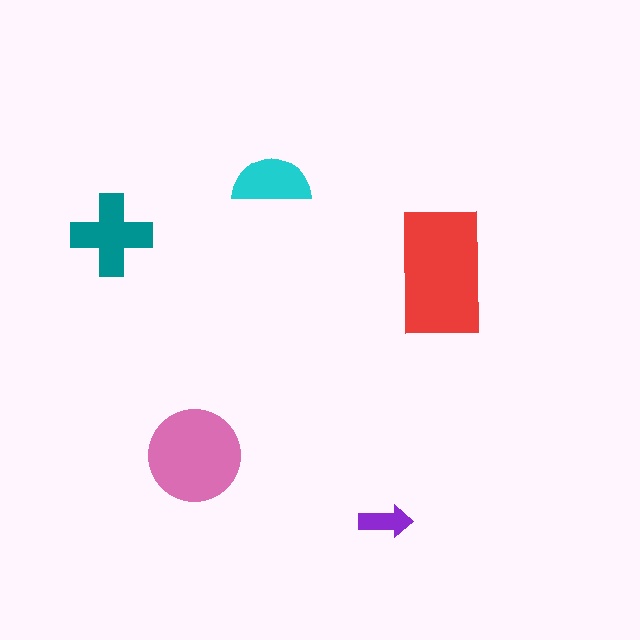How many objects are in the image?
There are 5 objects in the image.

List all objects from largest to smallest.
The red rectangle, the pink circle, the teal cross, the cyan semicircle, the purple arrow.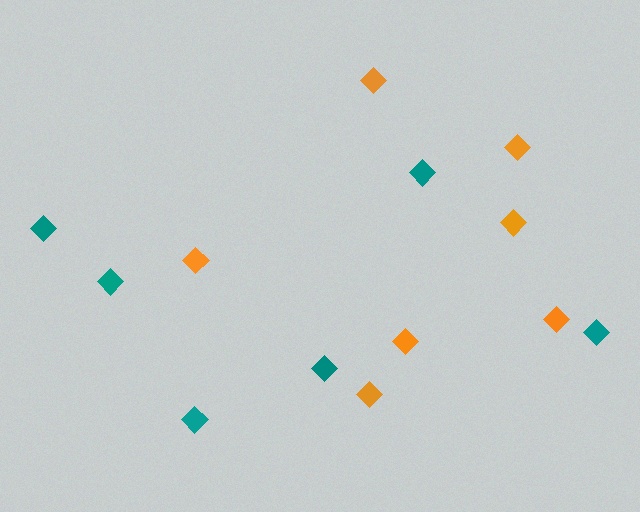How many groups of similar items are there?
There are 2 groups: one group of teal diamonds (6) and one group of orange diamonds (7).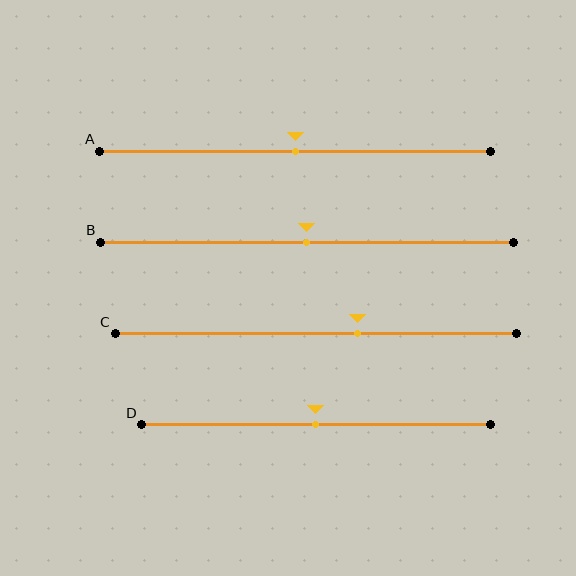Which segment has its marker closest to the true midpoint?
Segment A has its marker closest to the true midpoint.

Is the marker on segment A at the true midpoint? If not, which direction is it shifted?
Yes, the marker on segment A is at the true midpoint.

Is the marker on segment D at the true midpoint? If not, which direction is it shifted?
Yes, the marker on segment D is at the true midpoint.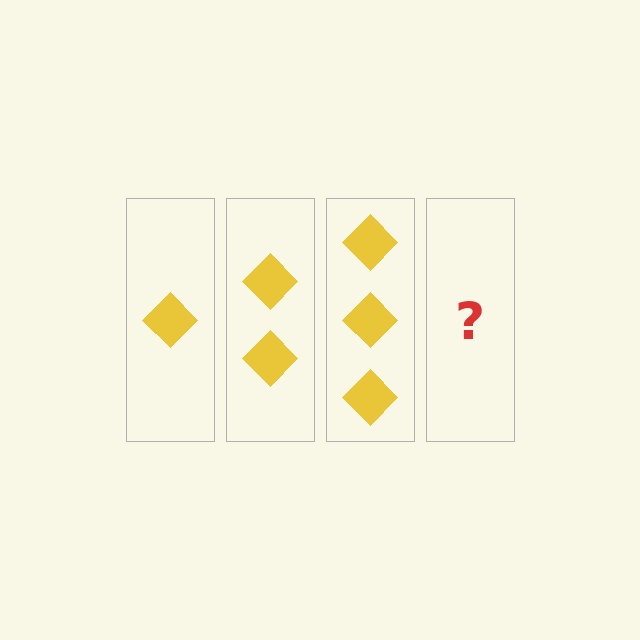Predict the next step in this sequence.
The next step is 4 diamonds.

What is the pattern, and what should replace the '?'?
The pattern is that each step adds one more diamond. The '?' should be 4 diamonds.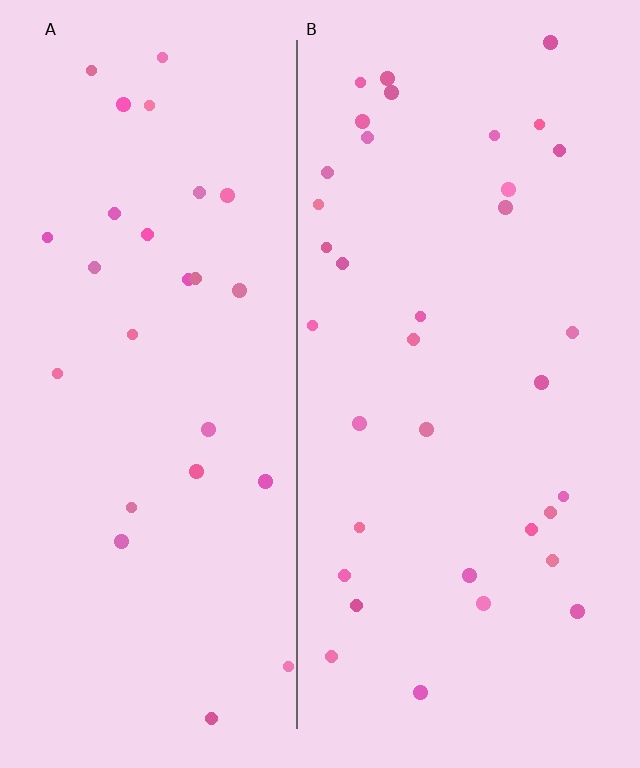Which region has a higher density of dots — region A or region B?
B (the right).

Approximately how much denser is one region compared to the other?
Approximately 1.3× — region B over region A.